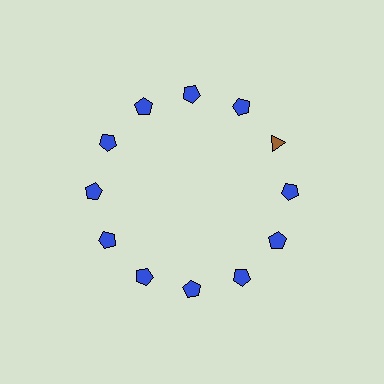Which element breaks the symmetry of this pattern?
The brown triangle at roughly the 2 o'clock position breaks the symmetry. All other shapes are blue pentagons.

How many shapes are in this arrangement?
There are 12 shapes arranged in a ring pattern.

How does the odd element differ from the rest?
It differs in both color (brown instead of blue) and shape (triangle instead of pentagon).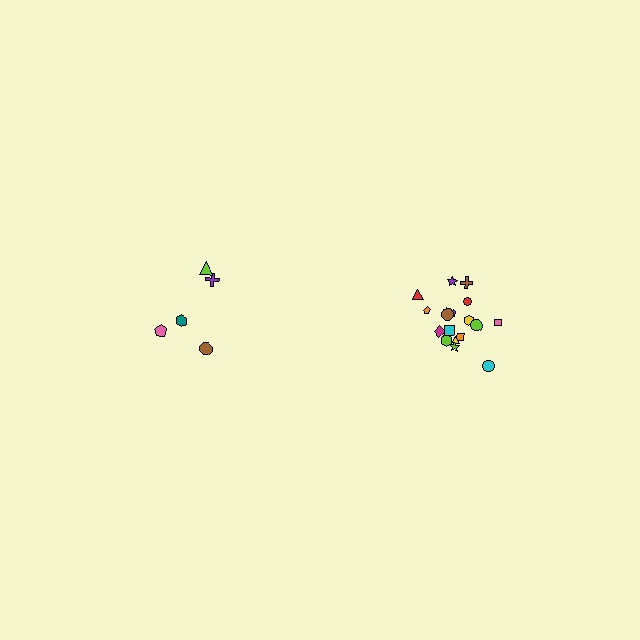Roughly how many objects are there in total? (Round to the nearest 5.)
Roughly 25 objects in total.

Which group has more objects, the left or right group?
The right group.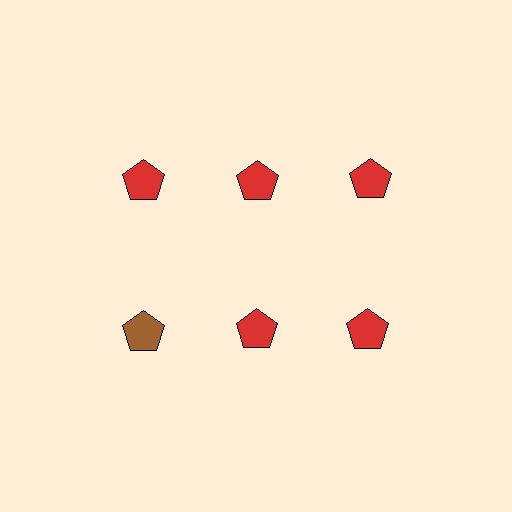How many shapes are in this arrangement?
There are 6 shapes arranged in a grid pattern.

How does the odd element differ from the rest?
It has a different color: brown instead of red.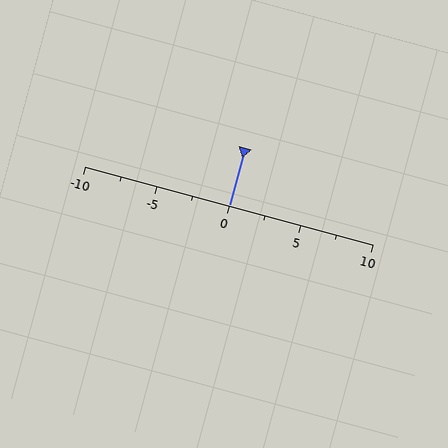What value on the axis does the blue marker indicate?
The marker indicates approximately 0.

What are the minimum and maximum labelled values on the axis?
The axis runs from -10 to 10.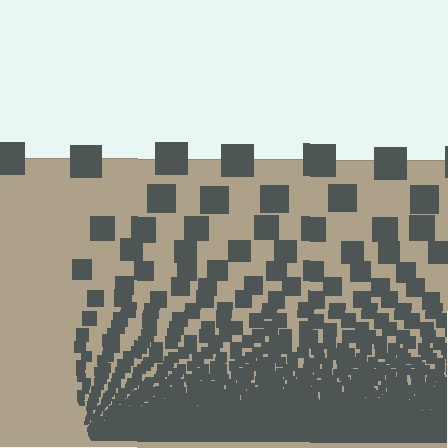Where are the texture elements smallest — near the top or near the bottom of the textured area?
Near the bottom.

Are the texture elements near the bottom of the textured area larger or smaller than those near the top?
Smaller. The gradient is inverted — elements near the bottom are smaller and denser.